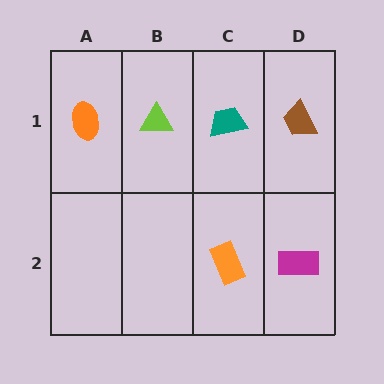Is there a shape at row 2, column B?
No, that cell is empty.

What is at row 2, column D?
A magenta rectangle.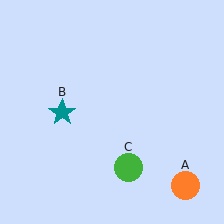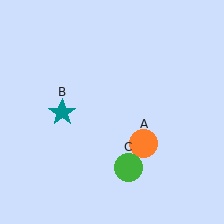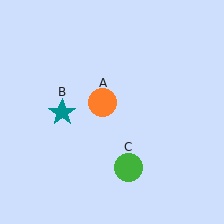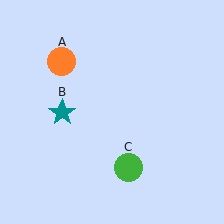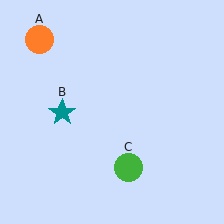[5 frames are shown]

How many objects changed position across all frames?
1 object changed position: orange circle (object A).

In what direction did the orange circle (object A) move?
The orange circle (object A) moved up and to the left.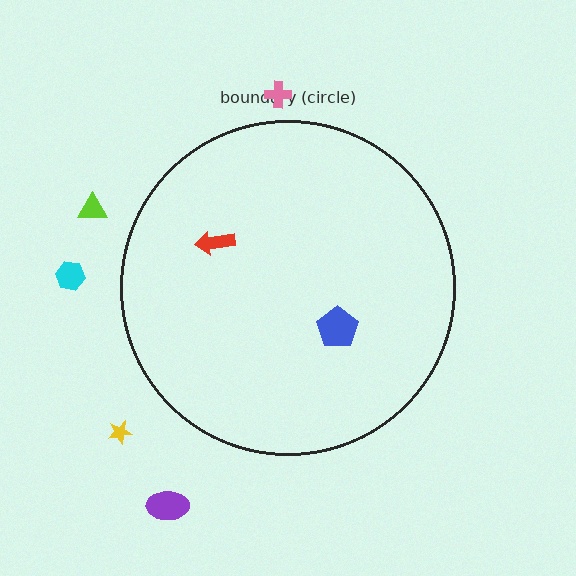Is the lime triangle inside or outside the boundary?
Outside.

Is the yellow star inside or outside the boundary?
Outside.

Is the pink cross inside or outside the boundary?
Outside.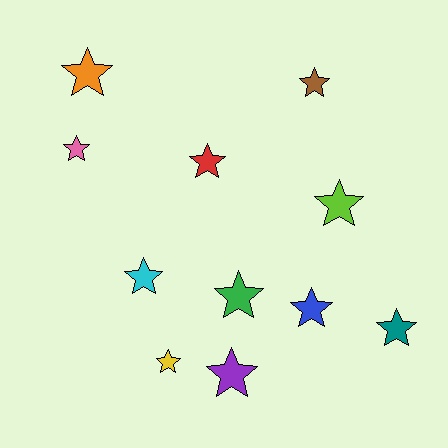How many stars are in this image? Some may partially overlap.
There are 11 stars.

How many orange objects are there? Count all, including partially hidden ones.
There is 1 orange object.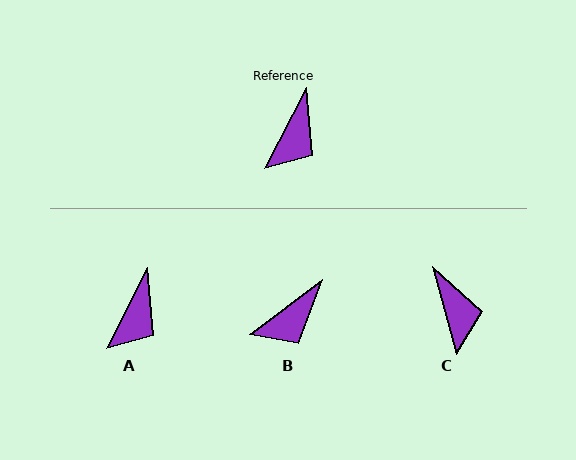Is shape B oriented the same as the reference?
No, it is off by about 25 degrees.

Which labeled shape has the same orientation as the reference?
A.